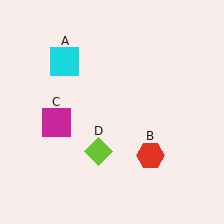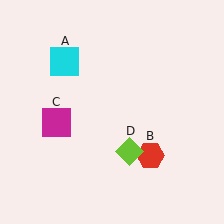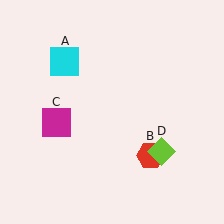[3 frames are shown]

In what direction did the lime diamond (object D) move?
The lime diamond (object D) moved right.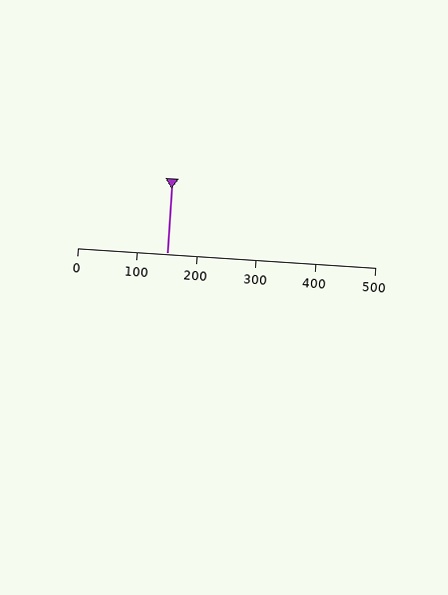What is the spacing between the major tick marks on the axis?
The major ticks are spaced 100 apart.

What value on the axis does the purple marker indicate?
The marker indicates approximately 150.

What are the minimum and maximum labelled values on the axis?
The axis runs from 0 to 500.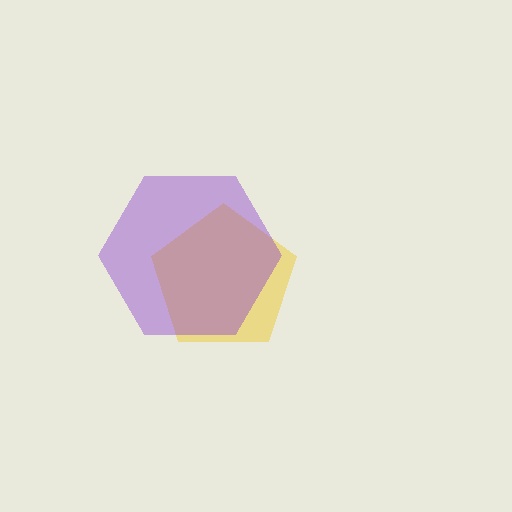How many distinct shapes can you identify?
There are 2 distinct shapes: a yellow pentagon, a purple hexagon.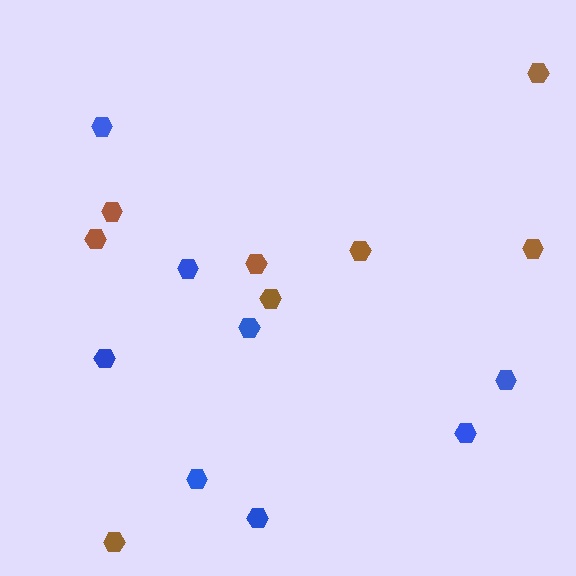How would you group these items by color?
There are 2 groups: one group of blue hexagons (8) and one group of brown hexagons (8).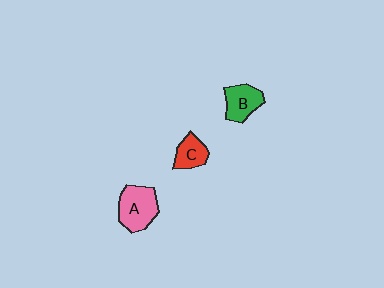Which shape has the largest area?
Shape A (pink).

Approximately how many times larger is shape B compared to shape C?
Approximately 1.2 times.